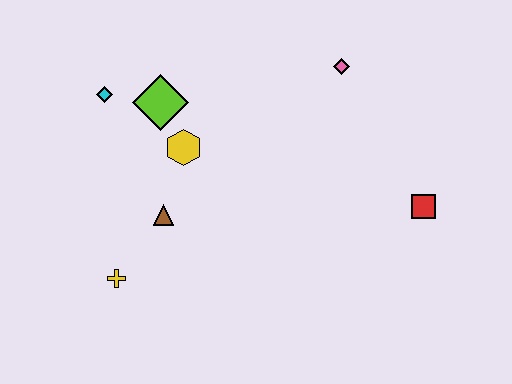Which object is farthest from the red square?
The cyan diamond is farthest from the red square.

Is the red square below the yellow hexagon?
Yes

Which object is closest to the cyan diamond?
The lime diamond is closest to the cyan diamond.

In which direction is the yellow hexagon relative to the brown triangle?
The yellow hexagon is above the brown triangle.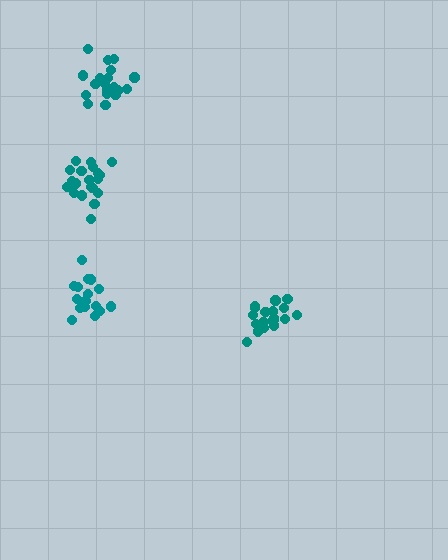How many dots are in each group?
Group 1: 20 dots, Group 2: 19 dots, Group 3: 17 dots, Group 4: 20 dots (76 total).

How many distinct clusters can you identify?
There are 4 distinct clusters.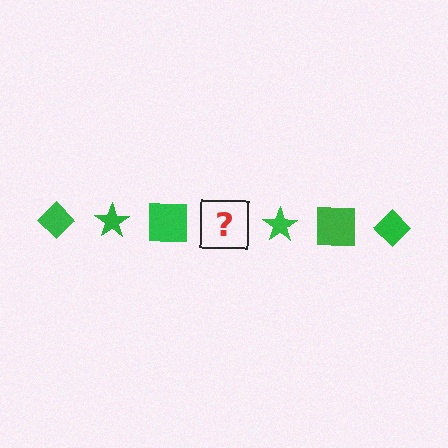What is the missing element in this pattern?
The missing element is a green diamond.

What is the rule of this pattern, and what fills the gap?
The rule is that the pattern cycles through diamond, star, square shapes in green. The gap should be filled with a green diamond.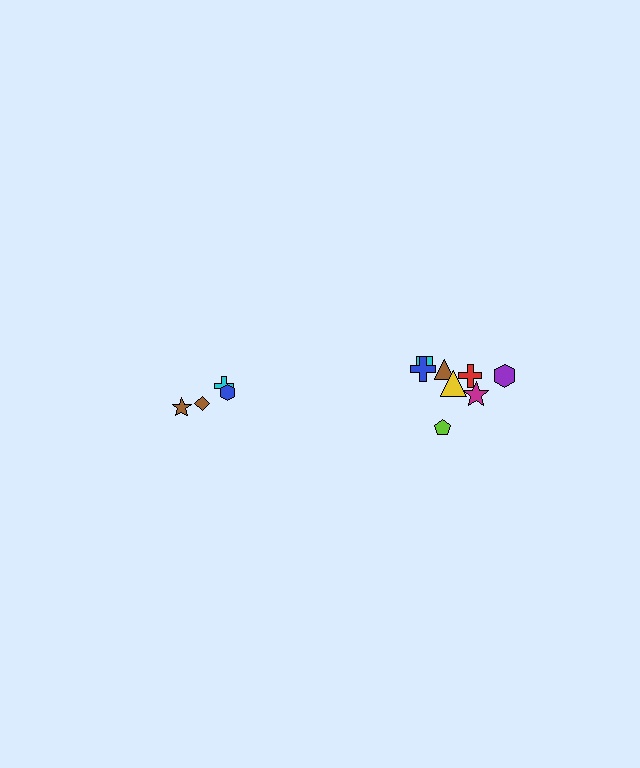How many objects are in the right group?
There are 8 objects.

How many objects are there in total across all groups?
There are 12 objects.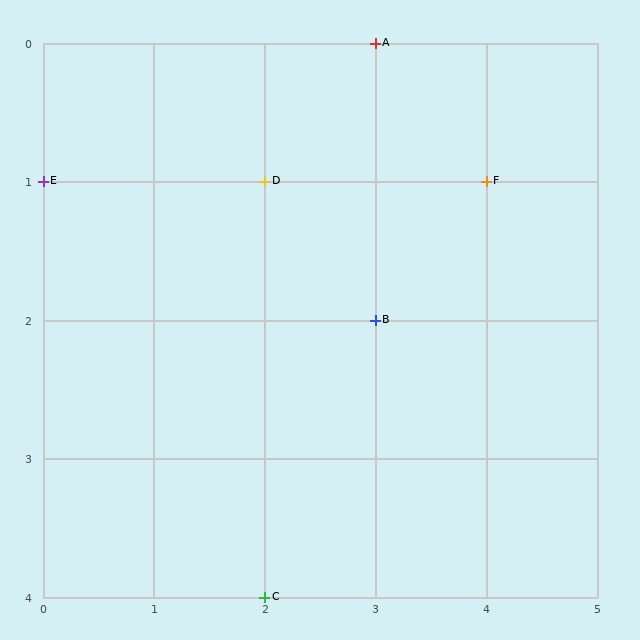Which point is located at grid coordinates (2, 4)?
Point C is at (2, 4).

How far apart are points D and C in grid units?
Points D and C are 3 rows apart.